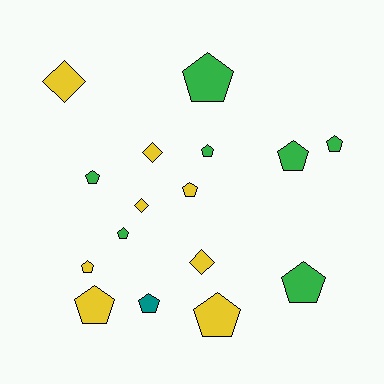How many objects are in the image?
There are 16 objects.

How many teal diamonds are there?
There are no teal diamonds.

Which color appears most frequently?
Yellow, with 8 objects.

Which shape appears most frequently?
Pentagon, with 12 objects.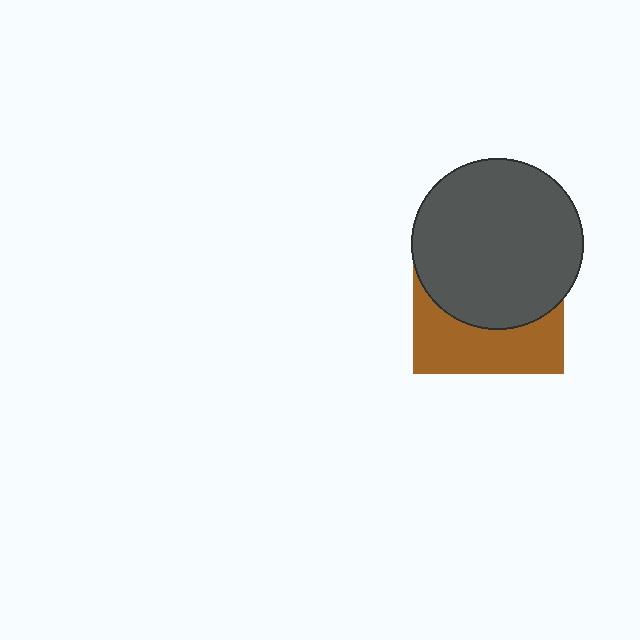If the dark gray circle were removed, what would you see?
You would see the complete brown square.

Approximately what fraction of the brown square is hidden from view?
Roughly 62% of the brown square is hidden behind the dark gray circle.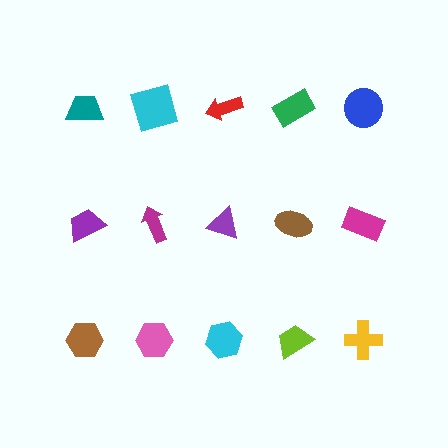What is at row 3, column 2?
A pink hexagon.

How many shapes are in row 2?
5 shapes.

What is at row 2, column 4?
A brown ellipse.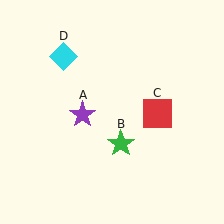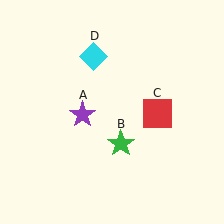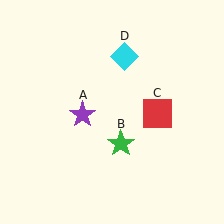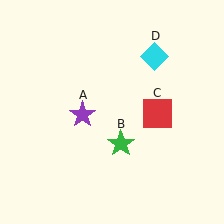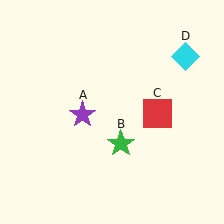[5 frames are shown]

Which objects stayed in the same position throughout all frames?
Purple star (object A) and green star (object B) and red square (object C) remained stationary.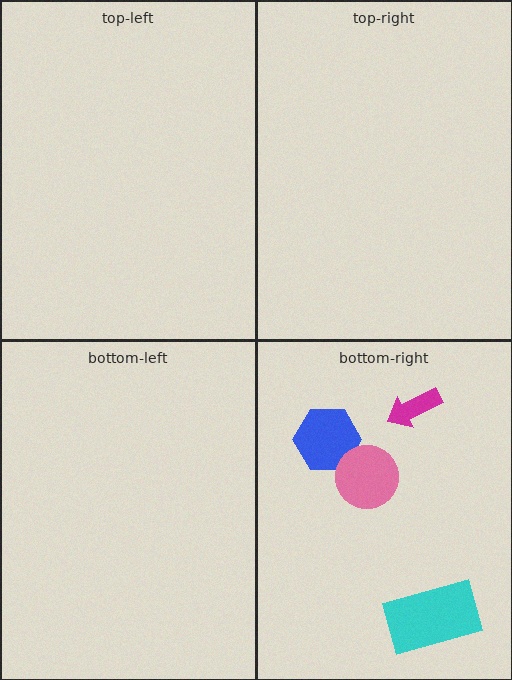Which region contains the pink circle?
The bottom-right region.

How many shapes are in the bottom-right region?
4.